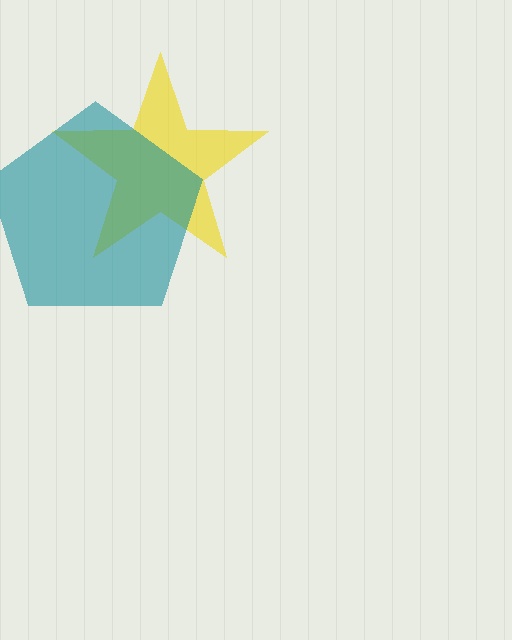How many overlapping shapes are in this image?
There are 2 overlapping shapes in the image.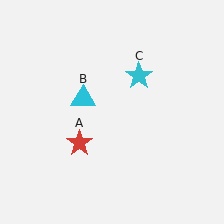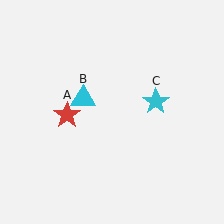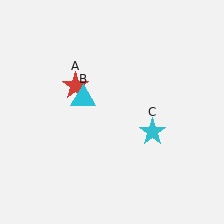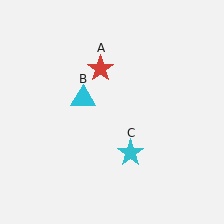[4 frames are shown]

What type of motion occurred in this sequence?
The red star (object A), cyan star (object C) rotated clockwise around the center of the scene.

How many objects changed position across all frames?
2 objects changed position: red star (object A), cyan star (object C).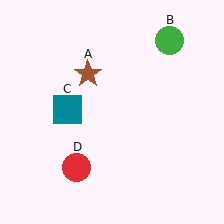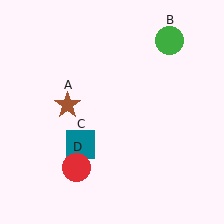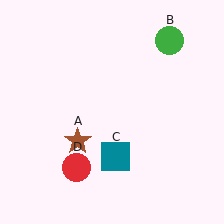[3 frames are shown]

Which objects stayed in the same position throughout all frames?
Green circle (object B) and red circle (object D) remained stationary.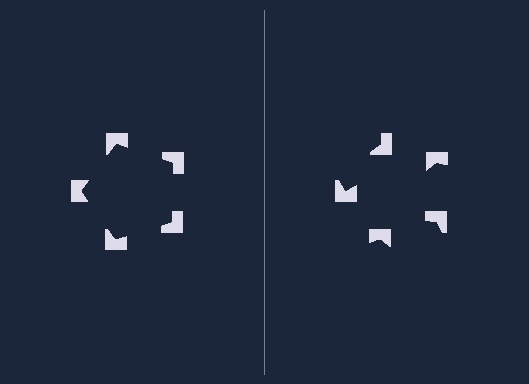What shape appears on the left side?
An illusory pentagon.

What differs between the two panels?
The notched squares are positioned identically on both sides; only the wedge orientations differ. On the left they align to a pentagon; on the right they are misaligned.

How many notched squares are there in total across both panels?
10 — 5 on each side.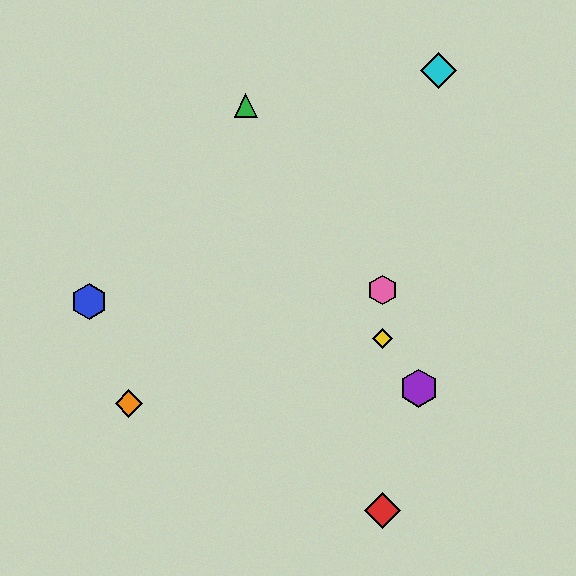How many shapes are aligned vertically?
3 shapes (the red diamond, the yellow diamond, the pink hexagon) are aligned vertically.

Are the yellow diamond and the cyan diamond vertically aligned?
No, the yellow diamond is at x≈383 and the cyan diamond is at x≈439.